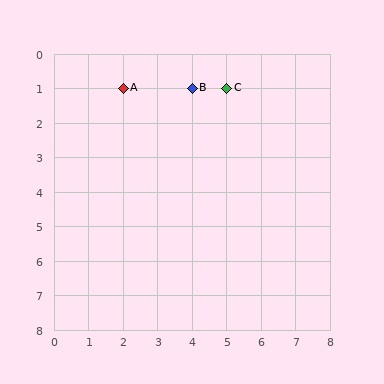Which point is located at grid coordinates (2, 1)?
Point A is at (2, 1).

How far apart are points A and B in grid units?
Points A and B are 2 columns apart.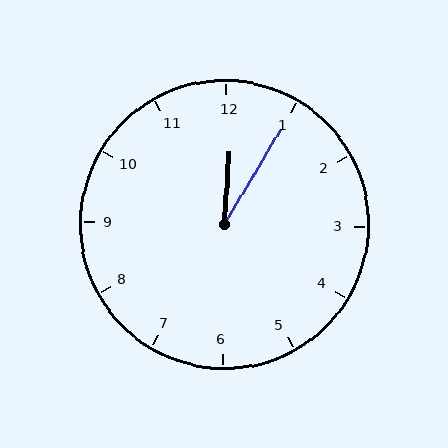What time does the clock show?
12:05.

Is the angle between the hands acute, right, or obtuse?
It is acute.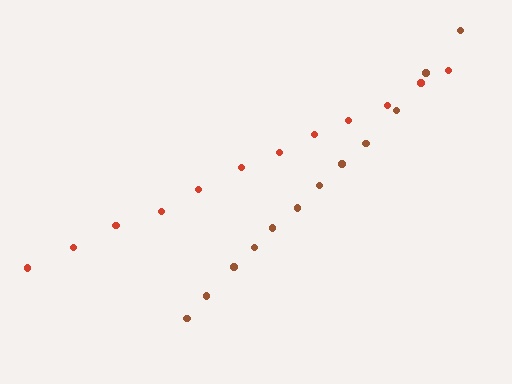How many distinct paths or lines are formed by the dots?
There are 2 distinct paths.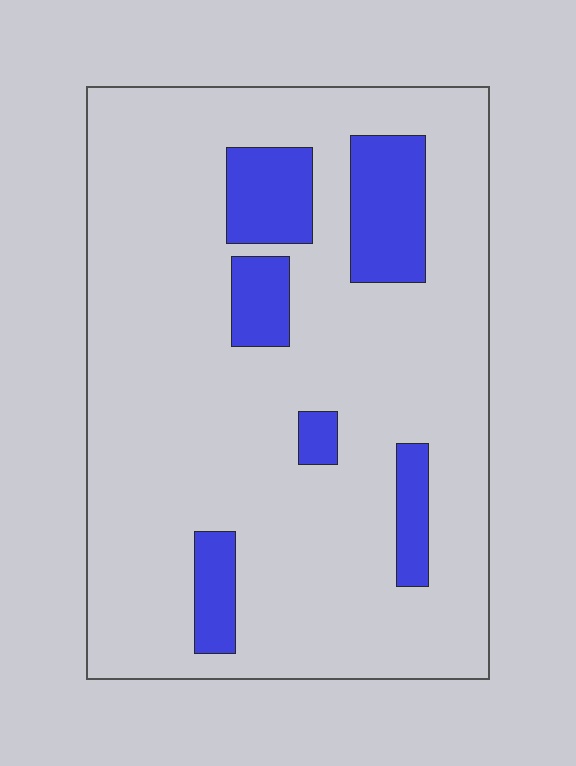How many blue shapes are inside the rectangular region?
6.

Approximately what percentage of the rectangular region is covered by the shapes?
Approximately 15%.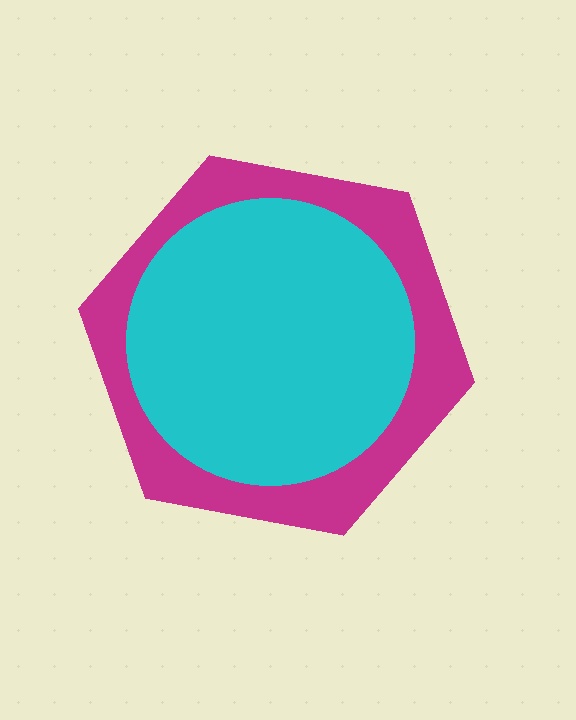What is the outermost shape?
The magenta hexagon.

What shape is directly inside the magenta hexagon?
The cyan circle.